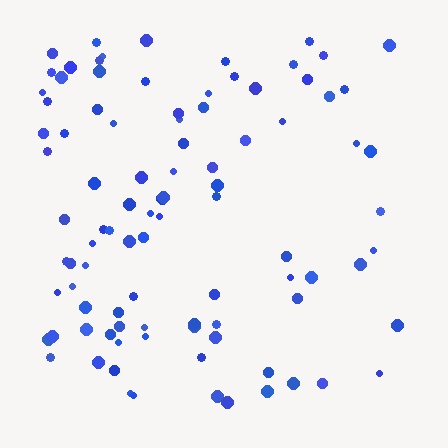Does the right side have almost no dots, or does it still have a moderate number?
Still a moderate number, just noticeably fewer than the left.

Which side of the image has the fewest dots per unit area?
The right.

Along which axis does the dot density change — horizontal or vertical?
Horizontal.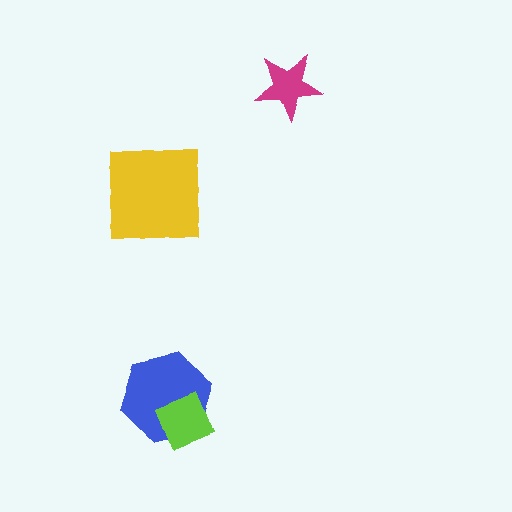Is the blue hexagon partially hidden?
Yes, it is partially covered by another shape.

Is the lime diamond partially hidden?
No, no other shape covers it.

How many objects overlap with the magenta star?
0 objects overlap with the magenta star.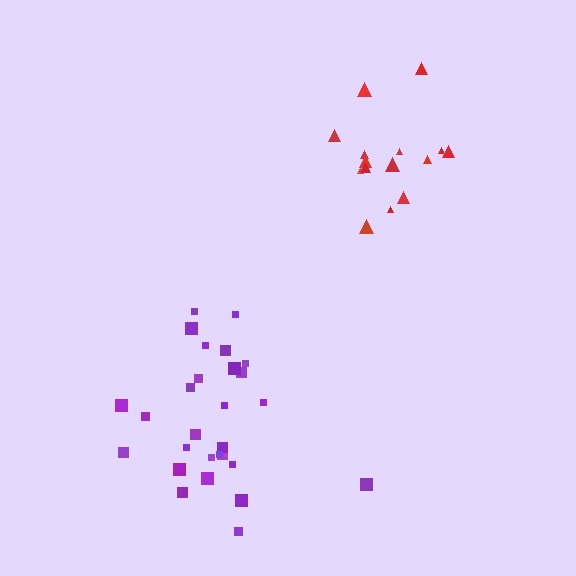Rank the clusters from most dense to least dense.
red, purple.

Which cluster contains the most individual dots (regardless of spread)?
Purple (28).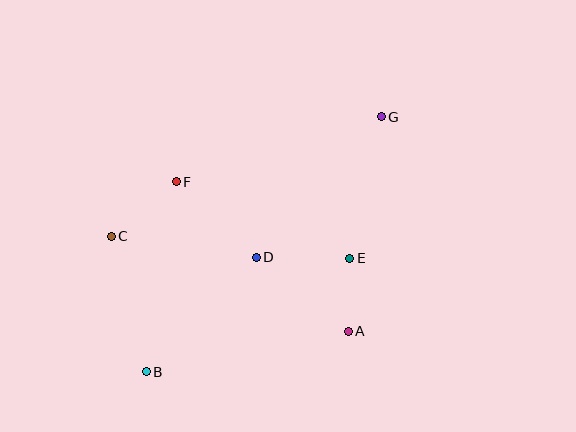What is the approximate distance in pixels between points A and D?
The distance between A and D is approximately 118 pixels.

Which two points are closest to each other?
Points A and E are closest to each other.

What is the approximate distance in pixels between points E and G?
The distance between E and G is approximately 145 pixels.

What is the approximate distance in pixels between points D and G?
The distance between D and G is approximately 188 pixels.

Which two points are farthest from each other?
Points B and G are farthest from each other.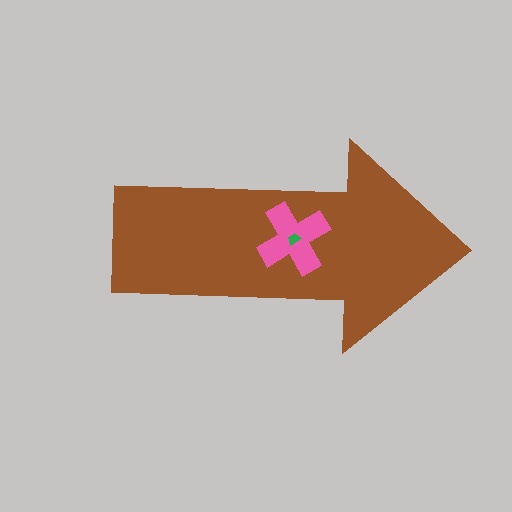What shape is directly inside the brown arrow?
The pink cross.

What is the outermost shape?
The brown arrow.